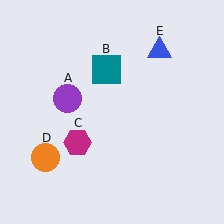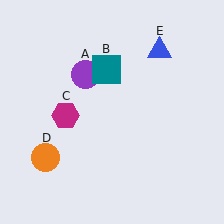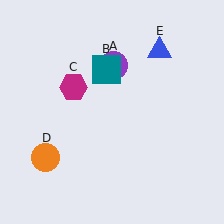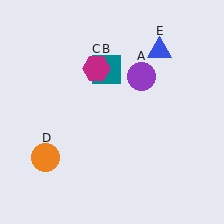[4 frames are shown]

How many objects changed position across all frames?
2 objects changed position: purple circle (object A), magenta hexagon (object C).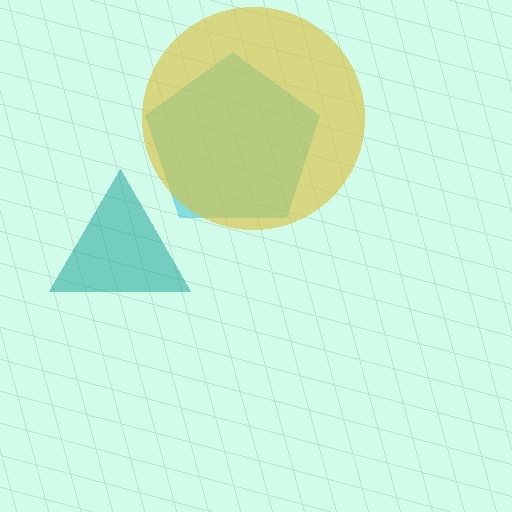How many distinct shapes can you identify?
There are 3 distinct shapes: a cyan pentagon, a yellow circle, a teal triangle.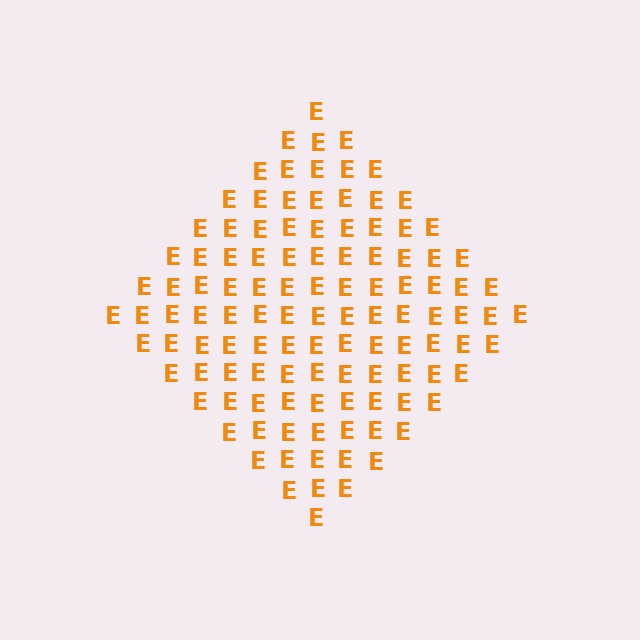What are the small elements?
The small elements are letter E's.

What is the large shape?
The large shape is a diamond.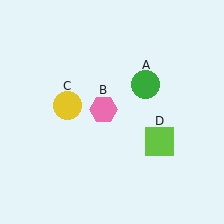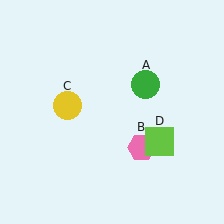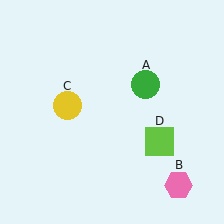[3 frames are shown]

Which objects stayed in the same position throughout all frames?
Green circle (object A) and yellow circle (object C) and lime square (object D) remained stationary.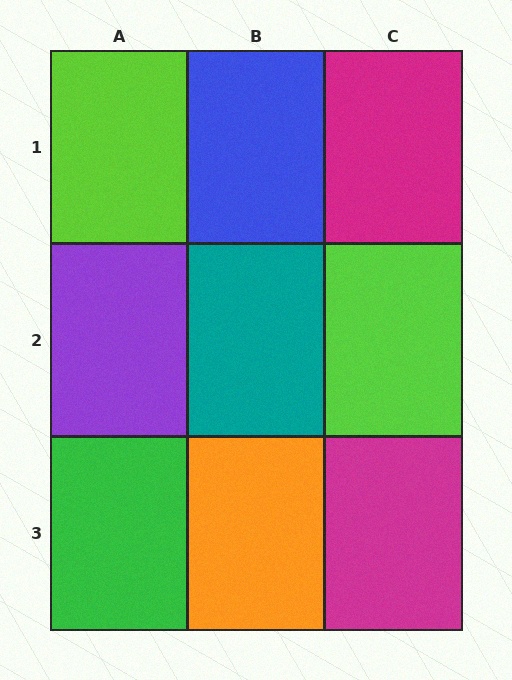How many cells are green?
1 cell is green.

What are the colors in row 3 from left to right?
Green, orange, magenta.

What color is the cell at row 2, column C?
Lime.